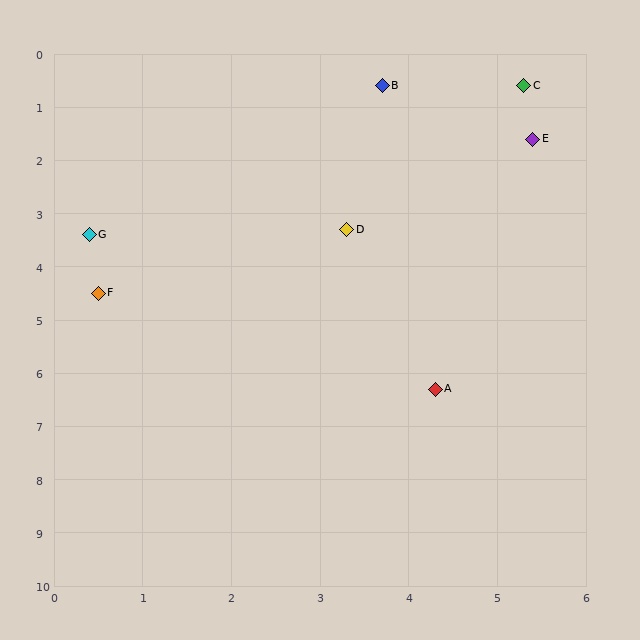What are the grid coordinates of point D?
Point D is at approximately (3.3, 3.3).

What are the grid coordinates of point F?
Point F is at approximately (0.5, 4.5).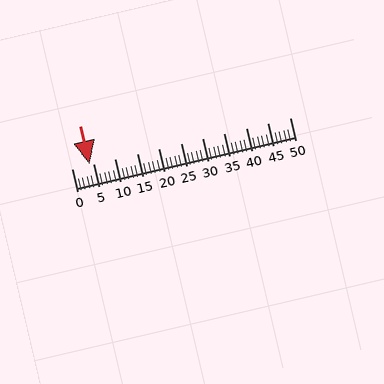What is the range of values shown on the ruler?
The ruler shows values from 0 to 50.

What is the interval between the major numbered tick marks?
The major tick marks are spaced 5 units apart.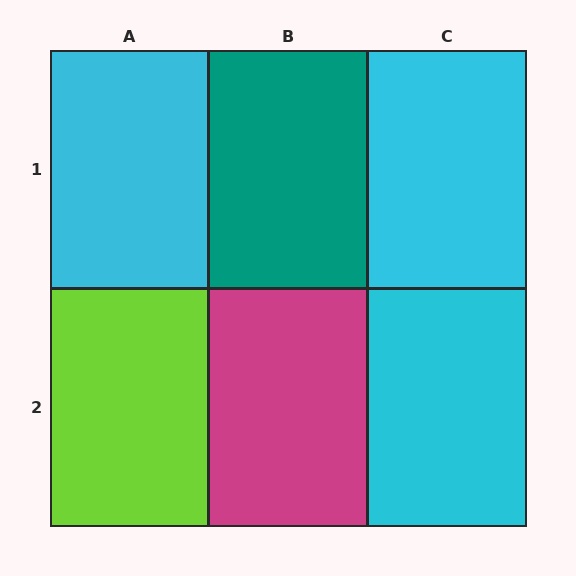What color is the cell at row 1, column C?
Cyan.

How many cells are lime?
1 cell is lime.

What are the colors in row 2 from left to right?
Lime, magenta, cyan.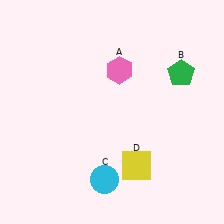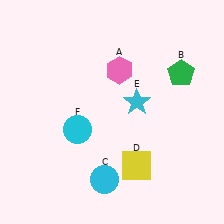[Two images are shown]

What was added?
A cyan star (E), a cyan circle (F) were added in Image 2.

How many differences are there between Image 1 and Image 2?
There are 2 differences between the two images.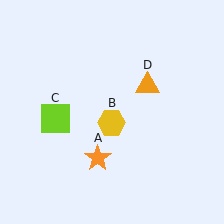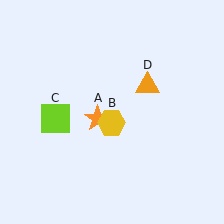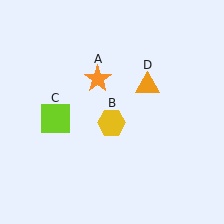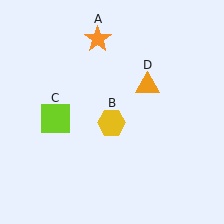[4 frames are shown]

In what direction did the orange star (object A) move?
The orange star (object A) moved up.